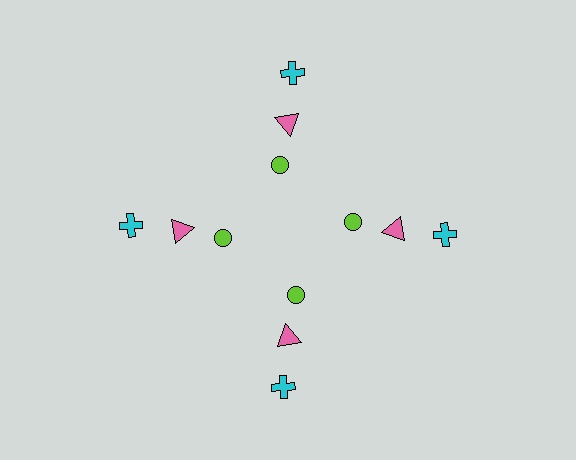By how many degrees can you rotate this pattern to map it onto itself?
The pattern maps onto itself every 90 degrees of rotation.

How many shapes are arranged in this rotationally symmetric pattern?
There are 12 shapes, arranged in 4 groups of 3.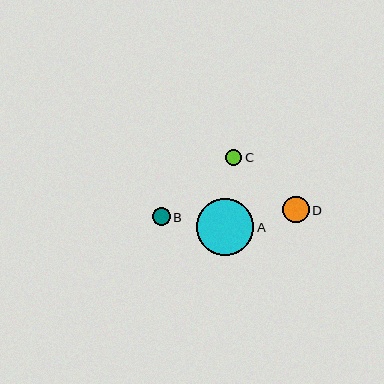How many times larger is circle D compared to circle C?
Circle D is approximately 1.7 times the size of circle C.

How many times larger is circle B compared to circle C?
Circle B is approximately 1.1 times the size of circle C.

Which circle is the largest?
Circle A is the largest with a size of approximately 57 pixels.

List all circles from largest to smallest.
From largest to smallest: A, D, B, C.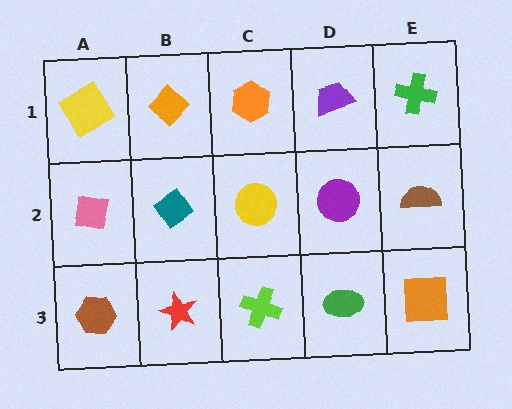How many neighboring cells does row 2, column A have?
3.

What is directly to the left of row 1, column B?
A yellow square.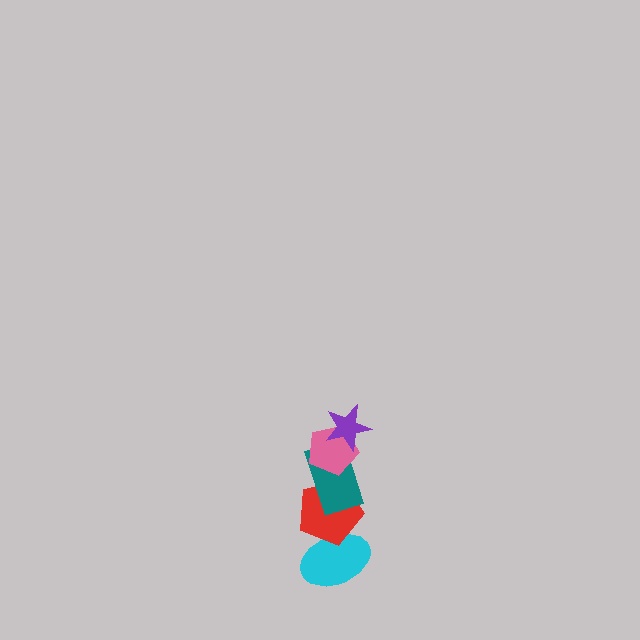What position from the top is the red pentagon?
The red pentagon is 4th from the top.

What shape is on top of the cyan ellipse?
The red pentagon is on top of the cyan ellipse.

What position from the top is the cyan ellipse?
The cyan ellipse is 5th from the top.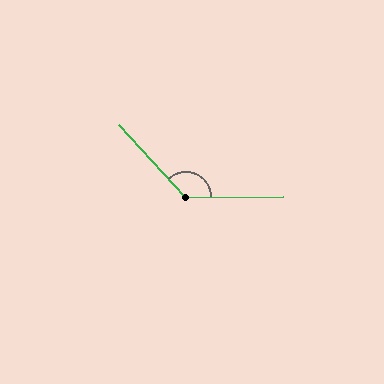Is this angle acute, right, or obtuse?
It is obtuse.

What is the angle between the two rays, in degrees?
Approximately 132 degrees.